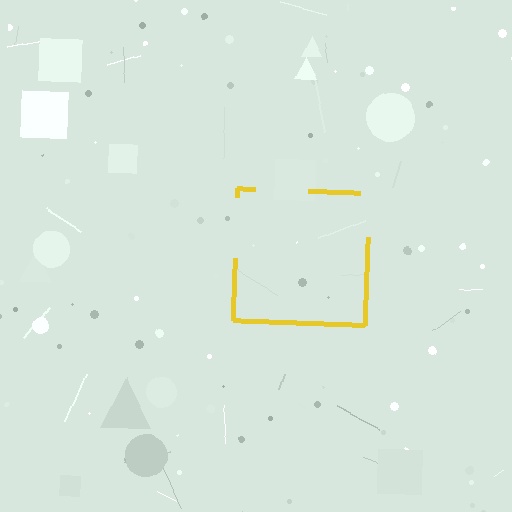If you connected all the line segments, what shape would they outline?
They would outline a square.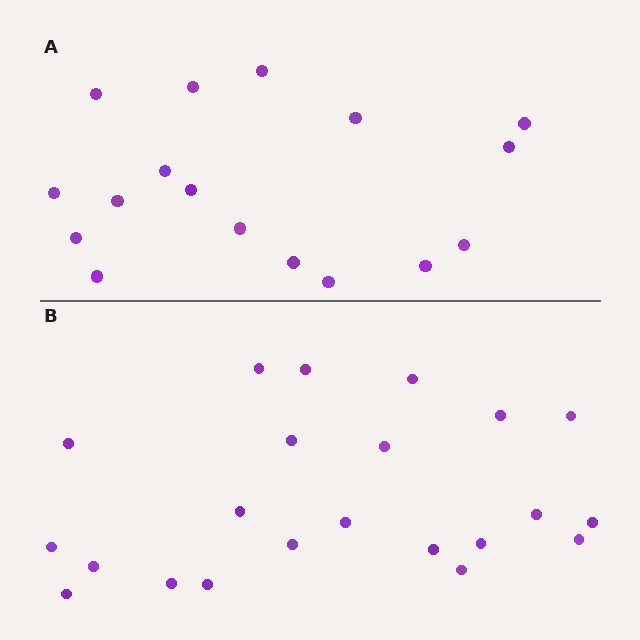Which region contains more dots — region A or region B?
Region B (the bottom region) has more dots.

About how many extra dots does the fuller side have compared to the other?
Region B has about 5 more dots than region A.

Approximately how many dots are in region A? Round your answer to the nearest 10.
About 20 dots. (The exact count is 17, which rounds to 20.)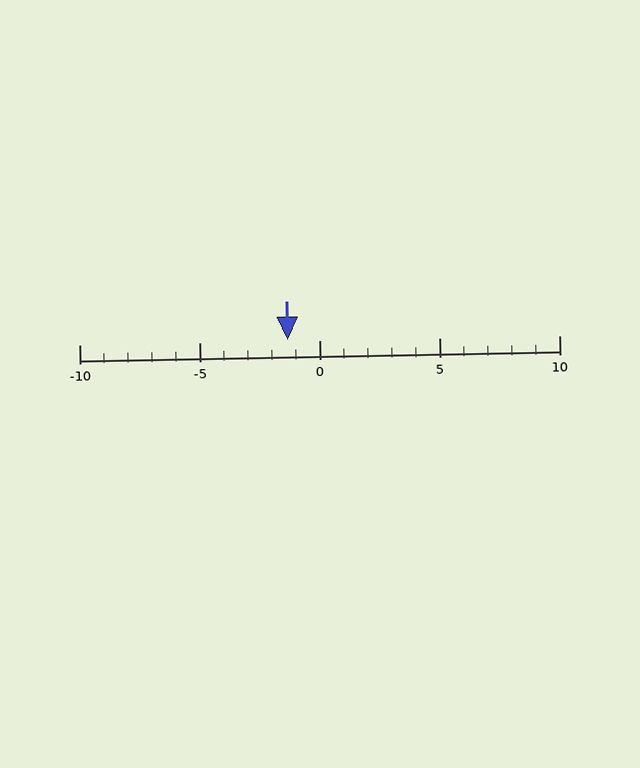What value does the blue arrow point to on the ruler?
The blue arrow points to approximately -1.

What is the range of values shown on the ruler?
The ruler shows values from -10 to 10.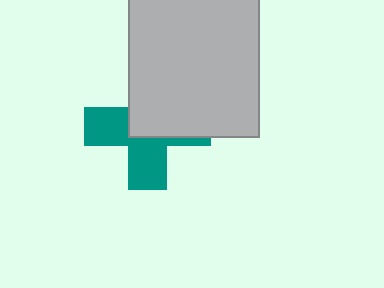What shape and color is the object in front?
The object in front is a light gray rectangle.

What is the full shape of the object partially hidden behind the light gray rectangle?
The partially hidden object is a teal cross.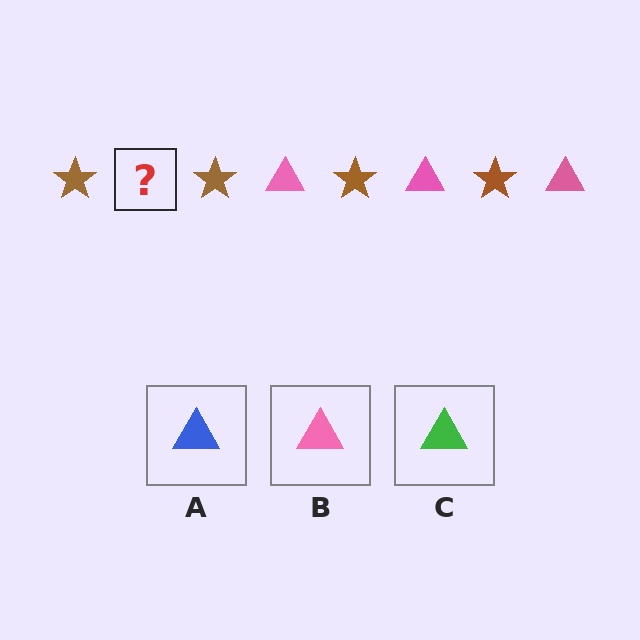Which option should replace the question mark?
Option B.